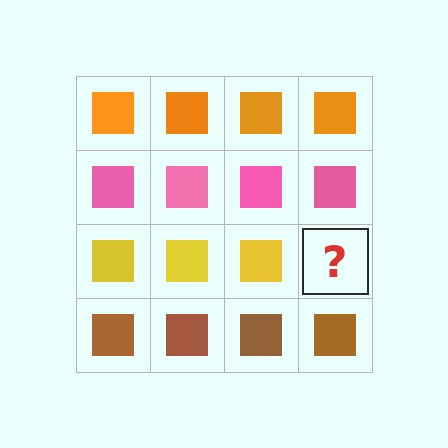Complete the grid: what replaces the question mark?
The question mark should be replaced with a yellow square.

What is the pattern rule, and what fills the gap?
The rule is that each row has a consistent color. The gap should be filled with a yellow square.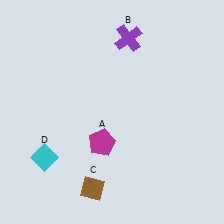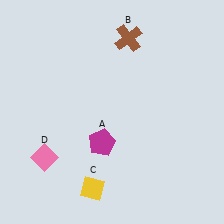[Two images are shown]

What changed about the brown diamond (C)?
In Image 1, C is brown. In Image 2, it changed to yellow.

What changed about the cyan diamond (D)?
In Image 1, D is cyan. In Image 2, it changed to pink.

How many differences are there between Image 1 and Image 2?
There are 3 differences between the two images.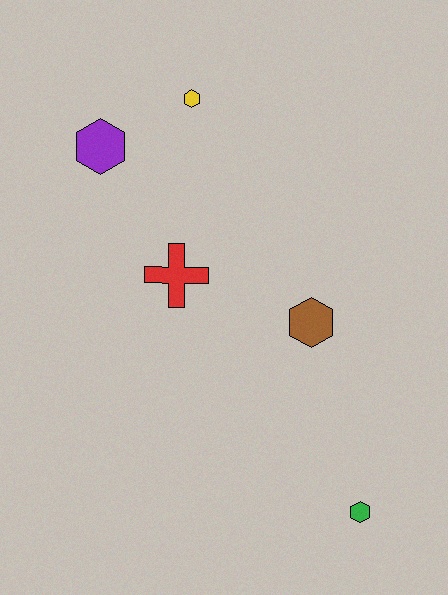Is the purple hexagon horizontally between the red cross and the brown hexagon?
No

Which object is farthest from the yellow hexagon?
The green hexagon is farthest from the yellow hexagon.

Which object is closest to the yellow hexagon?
The purple hexagon is closest to the yellow hexagon.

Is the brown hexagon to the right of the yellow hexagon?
Yes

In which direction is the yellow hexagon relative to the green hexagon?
The yellow hexagon is above the green hexagon.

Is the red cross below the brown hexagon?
No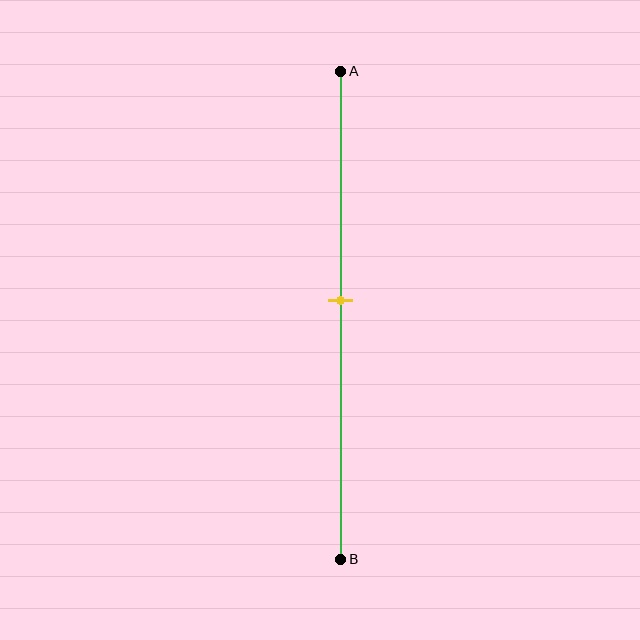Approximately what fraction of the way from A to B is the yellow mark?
The yellow mark is approximately 45% of the way from A to B.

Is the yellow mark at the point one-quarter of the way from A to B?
No, the mark is at about 45% from A, not at the 25% one-quarter point.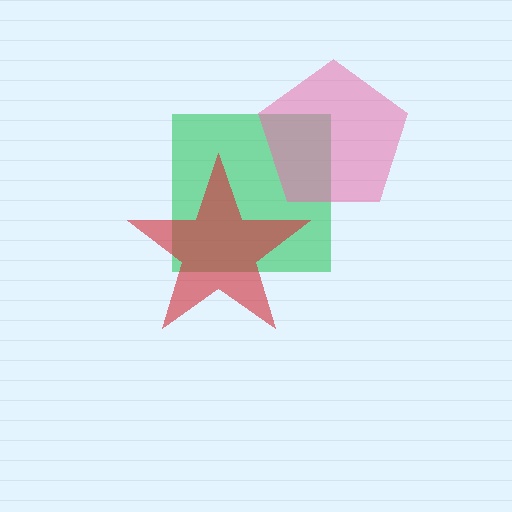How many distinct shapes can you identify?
There are 3 distinct shapes: a green square, a red star, a pink pentagon.